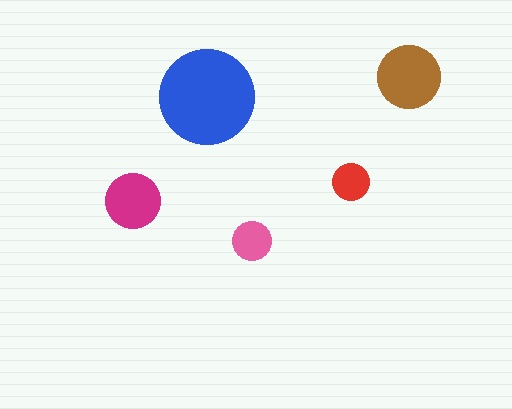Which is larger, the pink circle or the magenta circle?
The magenta one.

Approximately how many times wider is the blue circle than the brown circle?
About 1.5 times wider.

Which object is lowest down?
The pink circle is bottommost.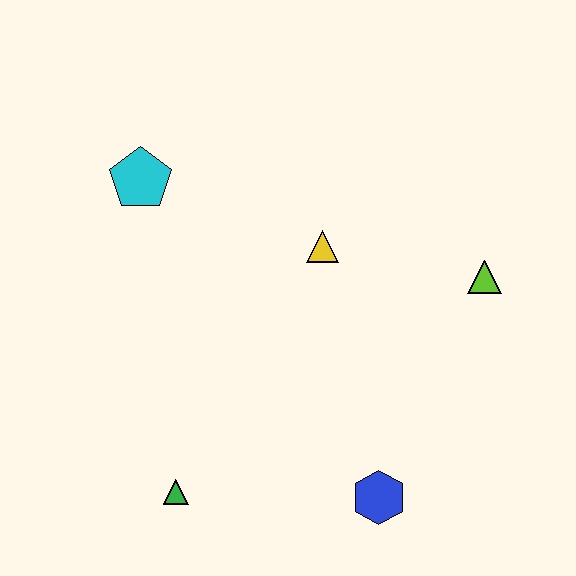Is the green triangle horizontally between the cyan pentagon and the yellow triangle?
Yes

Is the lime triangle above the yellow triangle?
No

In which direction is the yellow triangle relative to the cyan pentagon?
The yellow triangle is to the right of the cyan pentagon.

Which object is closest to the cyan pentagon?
The yellow triangle is closest to the cyan pentagon.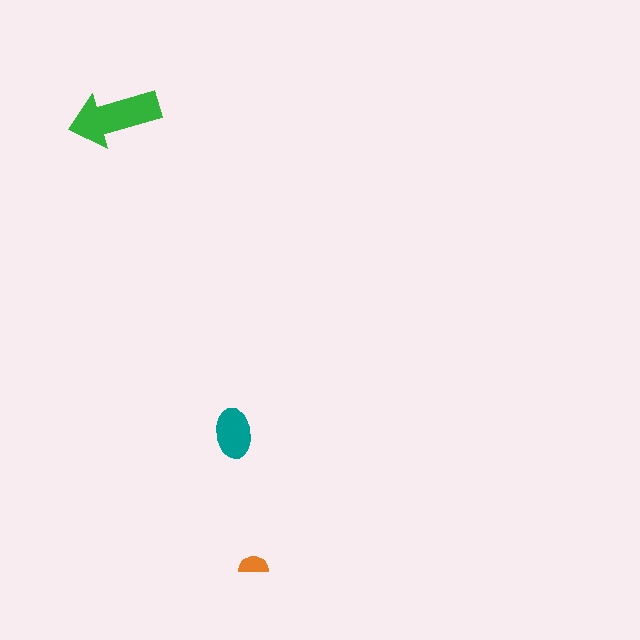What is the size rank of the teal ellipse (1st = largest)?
2nd.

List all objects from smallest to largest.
The orange semicircle, the teal ellipse, the green arrow.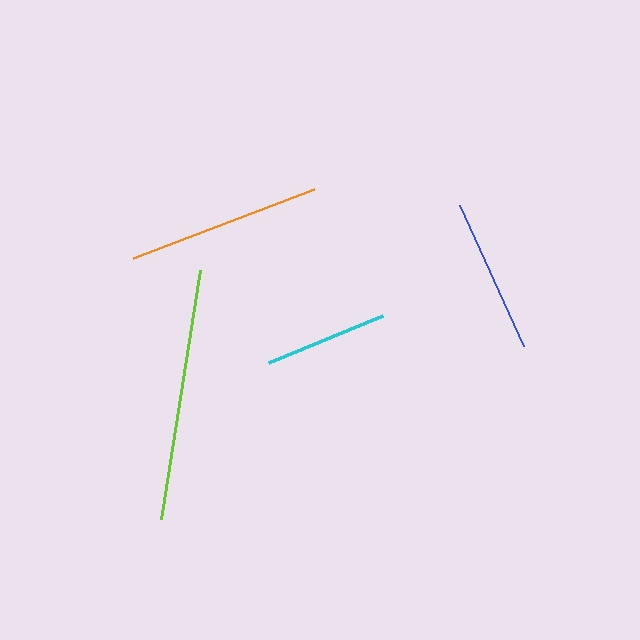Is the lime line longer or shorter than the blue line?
The lime line is longer than the blue line.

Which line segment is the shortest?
The cyan line is the shortest at approximately 123 pixels.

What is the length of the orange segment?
The orange segment is approximately 194 pixels long.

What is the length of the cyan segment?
The cyan segment is approximately 123 pixels long.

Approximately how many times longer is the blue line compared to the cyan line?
The blue line is approximately 1.3 times the length of the cyan line.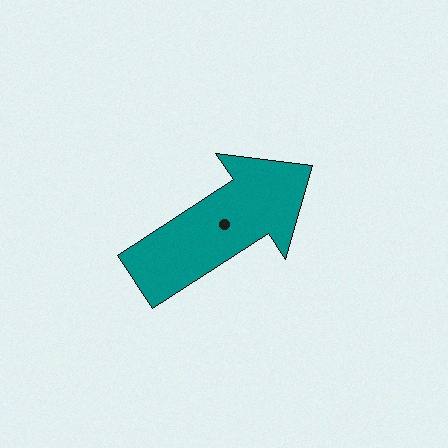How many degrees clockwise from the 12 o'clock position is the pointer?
Approximately 57 degrees.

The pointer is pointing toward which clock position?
Roughly 2 o'clock.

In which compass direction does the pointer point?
Northeast.